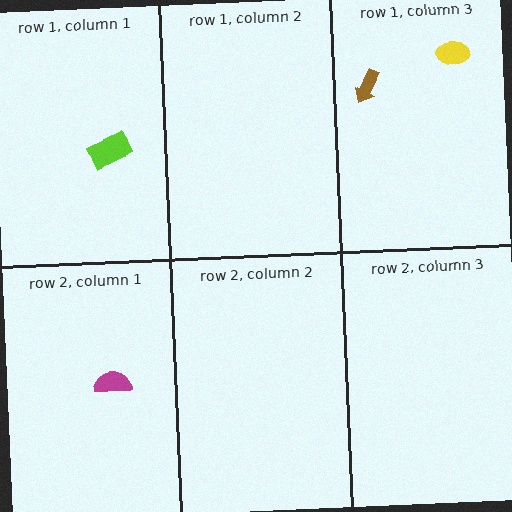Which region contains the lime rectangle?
The row 1, column 1 region.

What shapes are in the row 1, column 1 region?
The lime rectangle.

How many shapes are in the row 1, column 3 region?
2.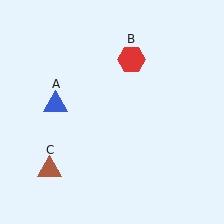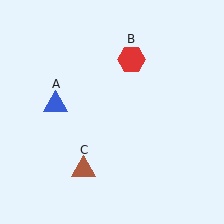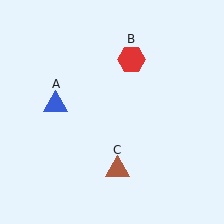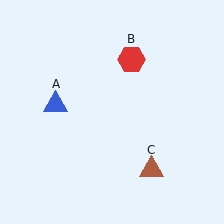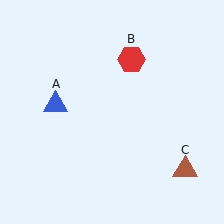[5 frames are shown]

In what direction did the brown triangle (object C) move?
The brown triangle (object C) moved right.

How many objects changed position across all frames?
1 object changed position: brown triangle (object C).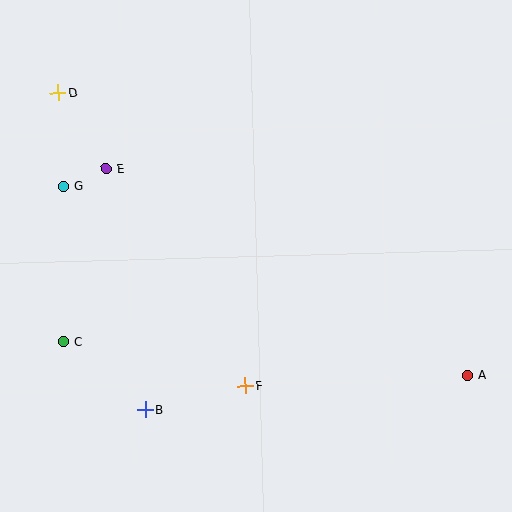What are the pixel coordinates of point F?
Point F is at (245, 386).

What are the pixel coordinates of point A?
Point A is at (468, 376).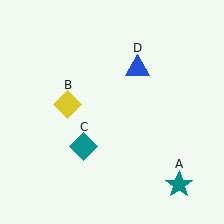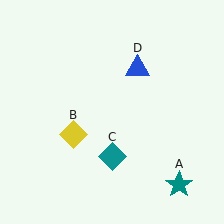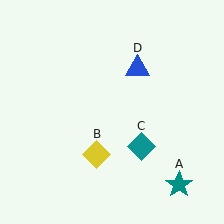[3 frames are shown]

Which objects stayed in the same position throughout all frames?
Teal star (object A) and blue triangle (object D) remained stationary.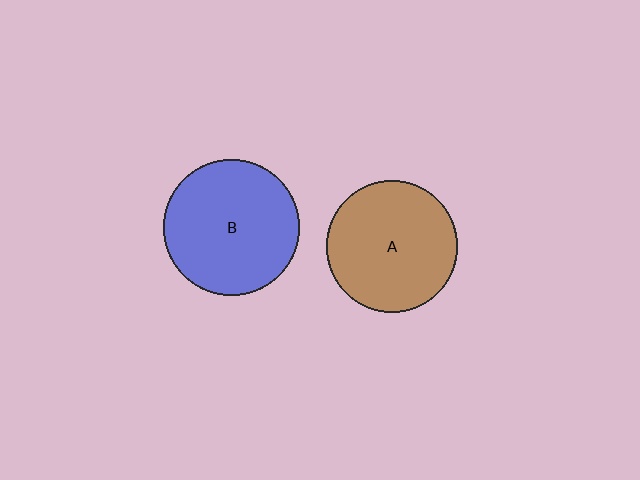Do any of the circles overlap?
No, none of the circles overlap.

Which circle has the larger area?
Circle B (blue).